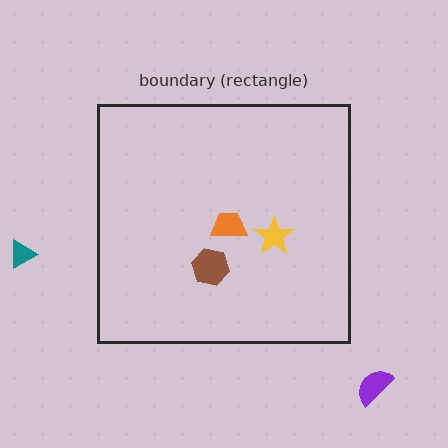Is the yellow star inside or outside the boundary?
Inside.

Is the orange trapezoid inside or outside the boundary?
Inside.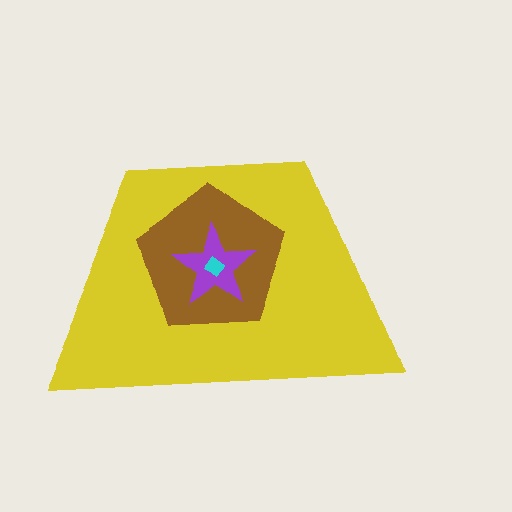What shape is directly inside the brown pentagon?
The purple star.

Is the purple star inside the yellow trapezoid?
Yes.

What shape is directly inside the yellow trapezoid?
The brown pentagon.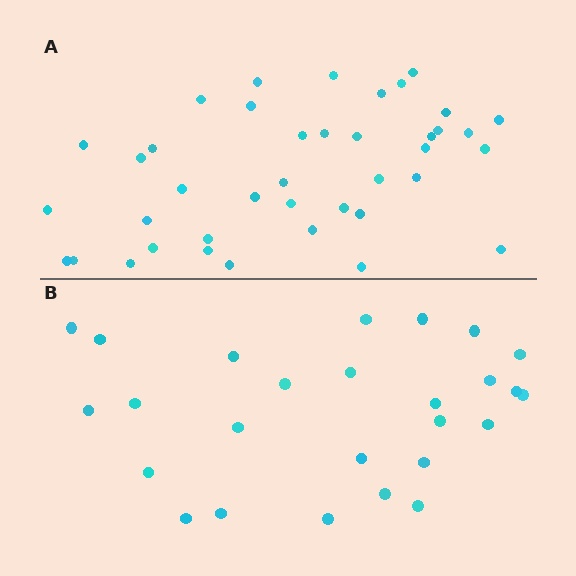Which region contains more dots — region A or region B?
Region A (the top region) has more dots.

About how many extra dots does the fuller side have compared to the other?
Region A has approximately 15 more dots than region B.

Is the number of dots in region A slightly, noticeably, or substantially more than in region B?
Region A has substantially more. The ratio is roughly 1.5 to 1.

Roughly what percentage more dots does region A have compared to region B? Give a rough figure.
About 55% more.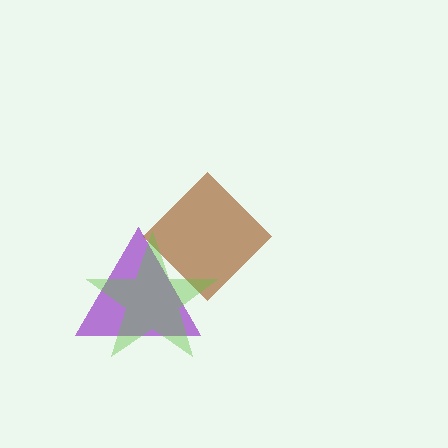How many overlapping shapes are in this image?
There are 3 overlapping shapes in the image.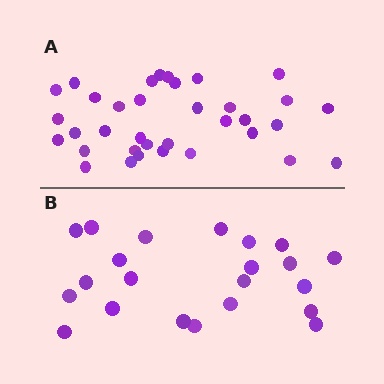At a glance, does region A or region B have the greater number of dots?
Region A (the top region) has more dots.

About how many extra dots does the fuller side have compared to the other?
Region A has approximately 15 more dots than region B.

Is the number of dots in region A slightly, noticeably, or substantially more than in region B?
Region A has substantially more. The ratio is roughly 1.6 to 1.